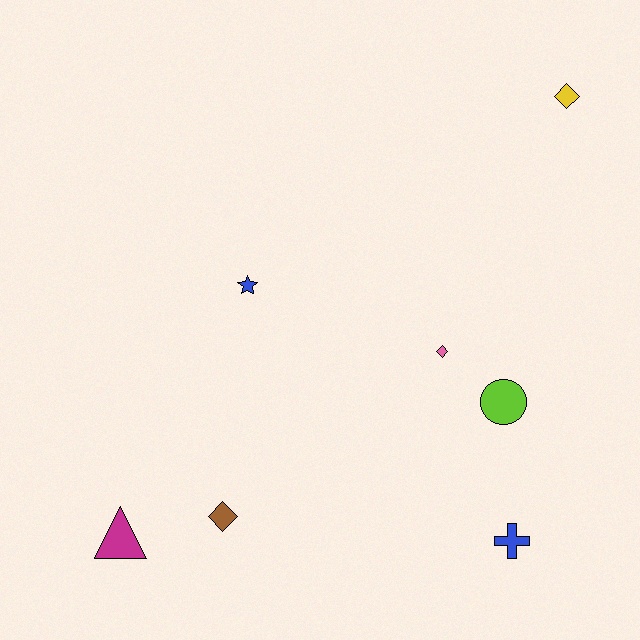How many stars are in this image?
There is 1 star.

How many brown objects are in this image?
There is 1 brown object.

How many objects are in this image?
There are 7 objects.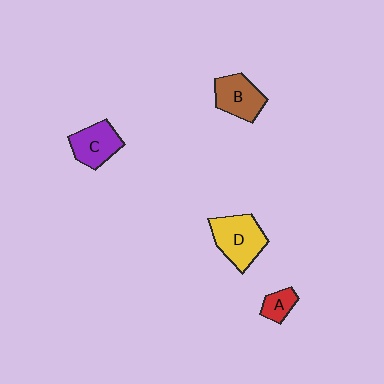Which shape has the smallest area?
Shape A (red).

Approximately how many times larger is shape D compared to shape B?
Approximately 1.2 times.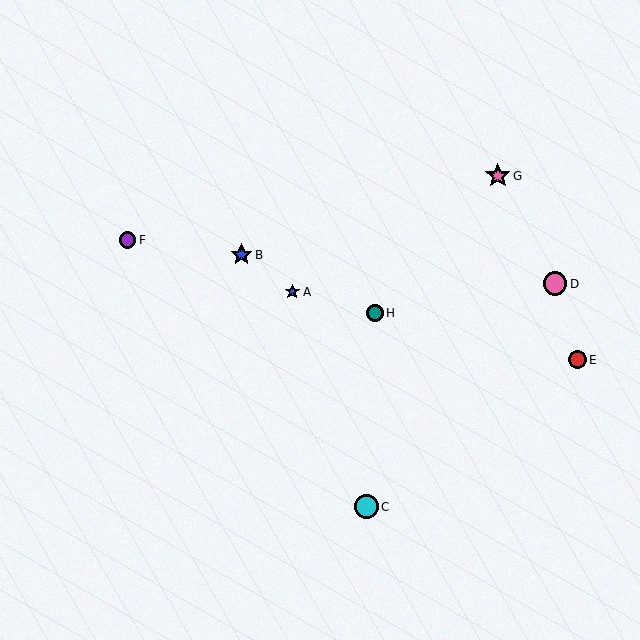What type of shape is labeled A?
Shape A is a blue star.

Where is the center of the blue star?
The center of the blue star is at (242, 255).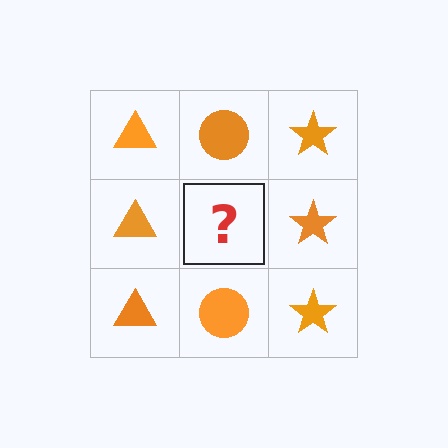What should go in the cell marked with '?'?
The missing cell should contain an orange circle.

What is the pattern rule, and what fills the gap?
The rule is that each column has a consistent shape. The gap should be filled with an orange circle.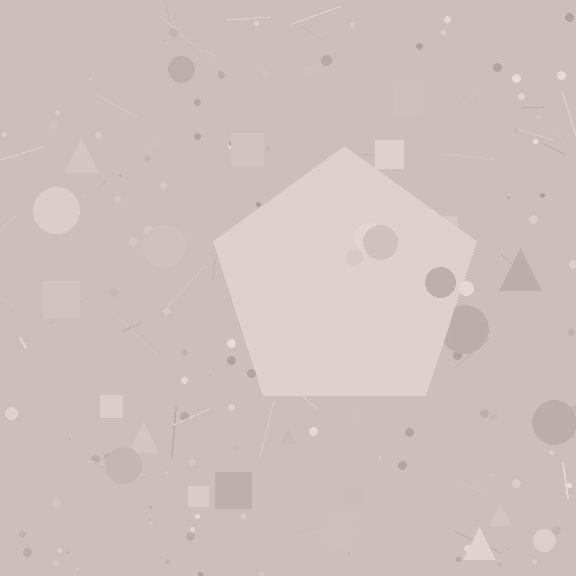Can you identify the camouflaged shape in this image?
The camouflaged shape is a pentagon.